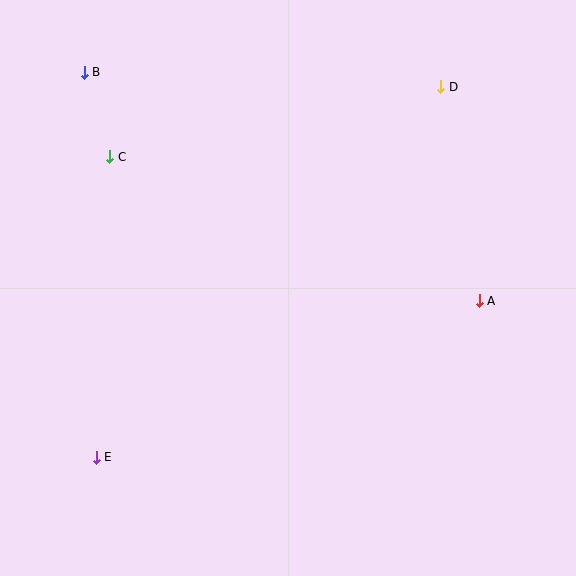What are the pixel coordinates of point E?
Point E is at (96, 458).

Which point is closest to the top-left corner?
Point B is closest to the top-left corner.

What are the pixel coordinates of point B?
Point B is at (84, 72).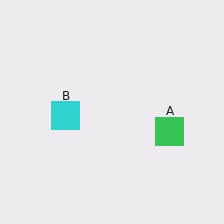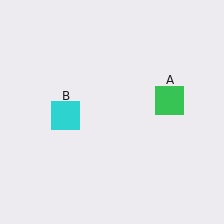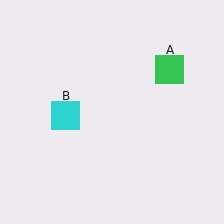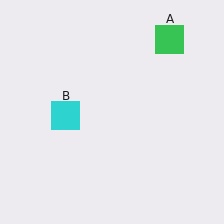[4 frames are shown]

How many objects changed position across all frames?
1 object changed position: green square (object A).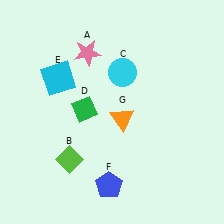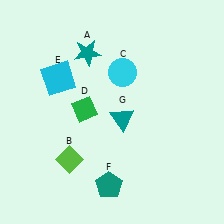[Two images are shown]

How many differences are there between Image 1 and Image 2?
There are 3 differences between the two images.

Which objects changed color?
A changed from pink to teal. F changed from blue to teal. G changed from orange to teal.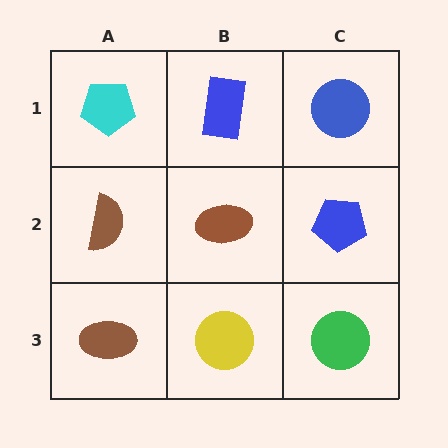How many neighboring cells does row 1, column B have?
3.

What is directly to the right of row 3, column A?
A yellow circle.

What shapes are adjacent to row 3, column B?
A brown ellipse (row 2, column B), a brown ellipse (row 3, column A), a green circle (row 3, column C).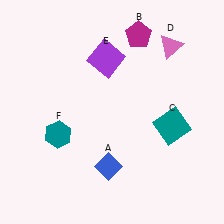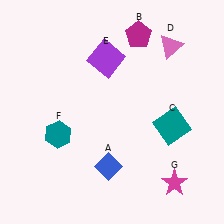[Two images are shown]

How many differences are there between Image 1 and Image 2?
There is 1 difference between the two images.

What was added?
A magenta star (G) was added in Image 2.